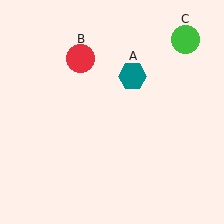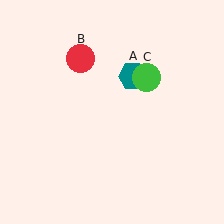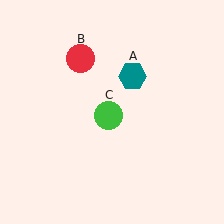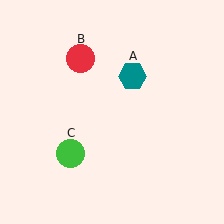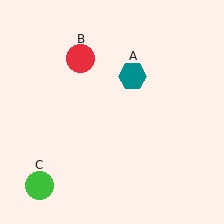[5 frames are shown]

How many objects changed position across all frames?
1 object changed position: green circle (object C).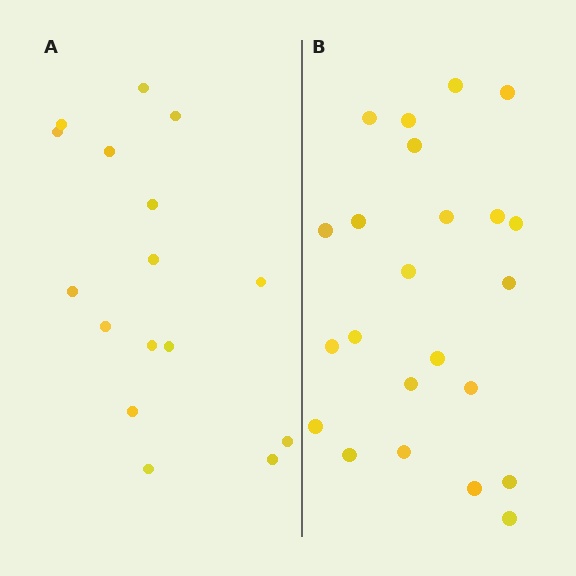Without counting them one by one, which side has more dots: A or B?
Region B (the right region) has more dots.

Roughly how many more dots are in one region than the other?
Region B has roughly 8 or so more dots than region A.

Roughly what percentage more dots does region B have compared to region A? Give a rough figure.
About 45% more.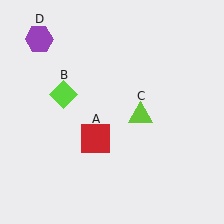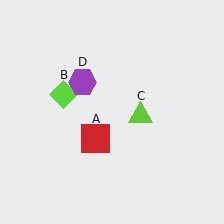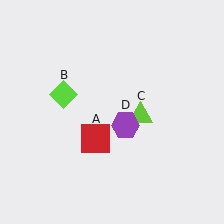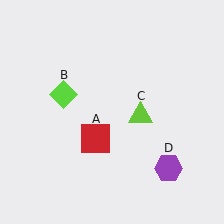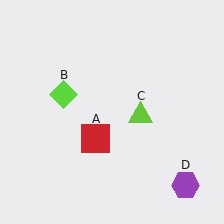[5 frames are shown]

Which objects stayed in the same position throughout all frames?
Red square (object A) and lime diamond (object B) and lime triangle (object C) remained stationary.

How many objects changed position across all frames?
1 object changed position: purple hexagon (object D).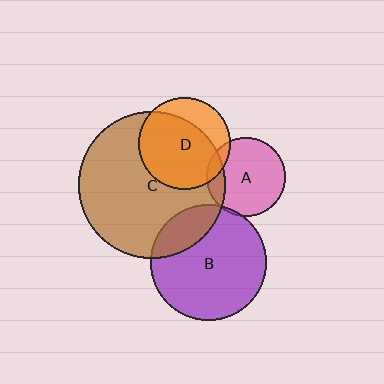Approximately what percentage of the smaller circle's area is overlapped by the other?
Approximately 75%.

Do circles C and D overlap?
Yes.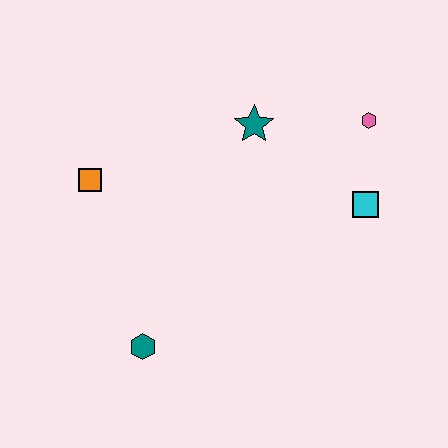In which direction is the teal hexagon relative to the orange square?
The teal hexagon is below the orange square.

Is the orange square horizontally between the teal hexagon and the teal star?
No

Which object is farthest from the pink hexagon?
The teal hexagon is farthest from the pink hexagon.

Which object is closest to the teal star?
The pink hexagon is closest to the teal star.